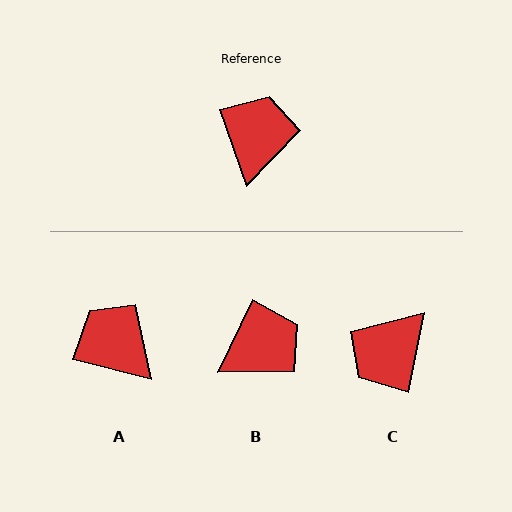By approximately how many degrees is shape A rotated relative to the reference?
Approximately 56 degrees counter-clockwise.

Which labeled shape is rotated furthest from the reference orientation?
C, about 149 degrees away.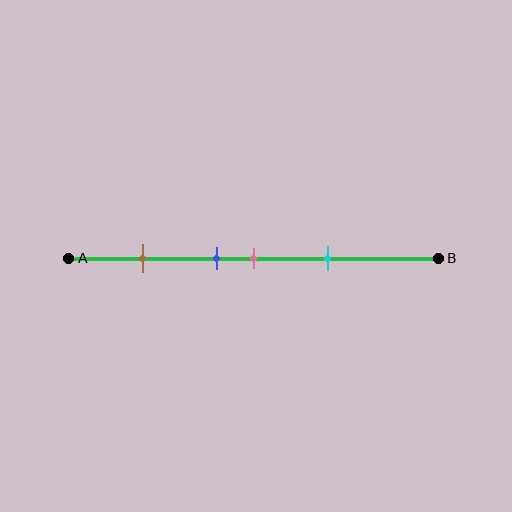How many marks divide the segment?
There are 4 marks dividing the segment.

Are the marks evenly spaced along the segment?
No, the marks are not evenly spaced.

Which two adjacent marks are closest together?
The blue and pink marks are the closest adjacent pair.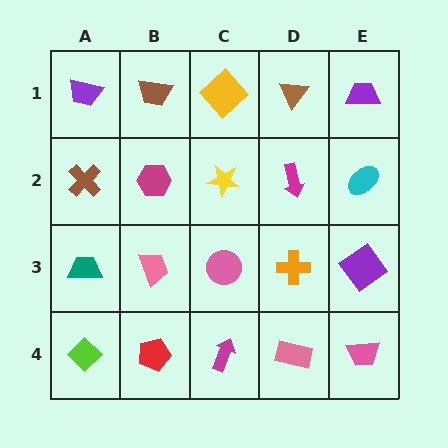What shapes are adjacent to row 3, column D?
A magenta arrow (row 2, column D), a pink rectangle (row 4, column D), a pink circle (row 3, column C), a purple diamond (row 3, column E).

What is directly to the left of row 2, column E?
A magenta arrow.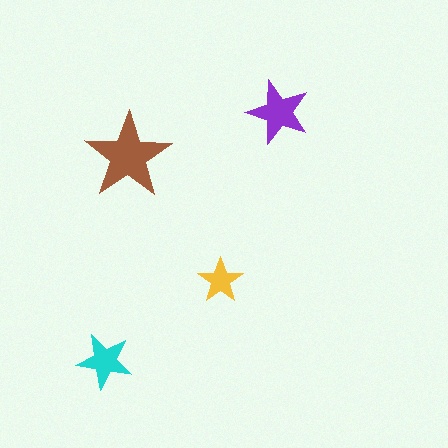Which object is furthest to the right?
The purple star is rightmost.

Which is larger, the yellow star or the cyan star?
The cyan one.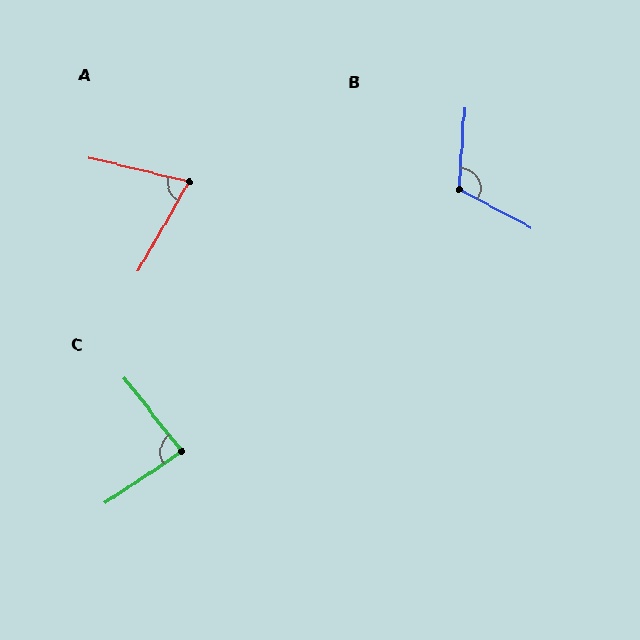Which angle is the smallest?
A, at approximately 74 degrees.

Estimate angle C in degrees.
Approximately 86 degrees.